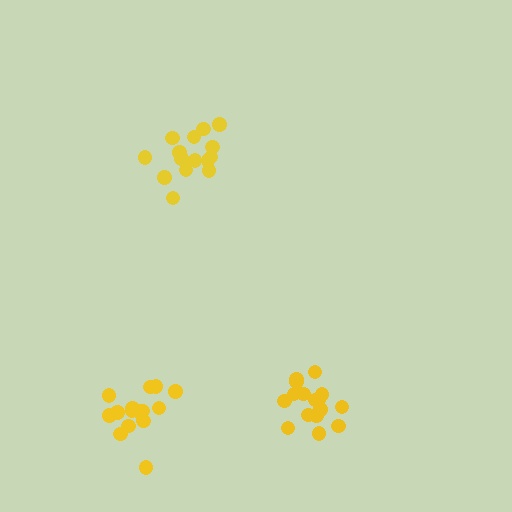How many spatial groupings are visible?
There are 3 spatial groupings.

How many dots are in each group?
Group 1: 16 dots, Group 2: 16 dots, Group 3: 17 dots (49 total).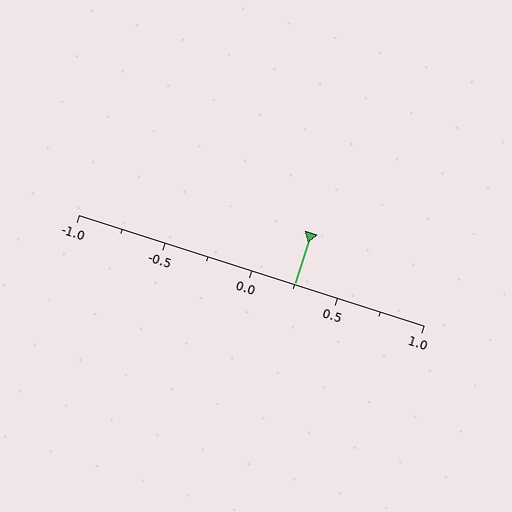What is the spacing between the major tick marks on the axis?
The major ticks are spaced 0.5 apart.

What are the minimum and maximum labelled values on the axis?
The axis runs from -1.0 to 1.0.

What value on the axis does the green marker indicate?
The marker indicates approximately 0.25.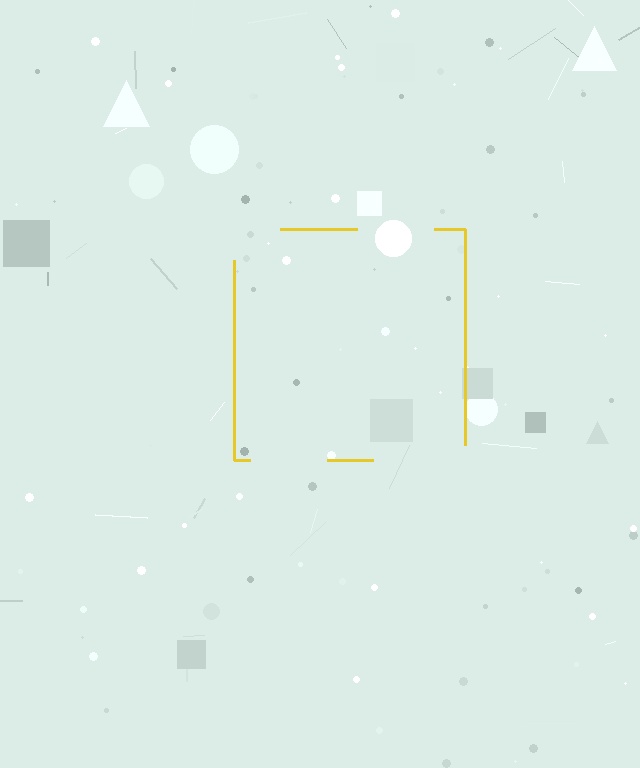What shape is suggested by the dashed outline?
The dashed outline suggests a square.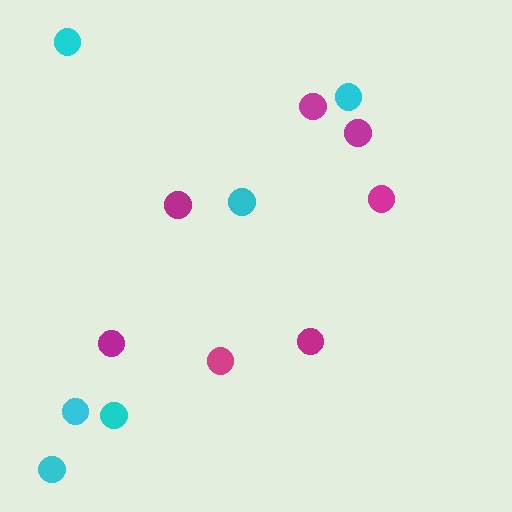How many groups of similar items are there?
There are 2 groups: one group of cyan circles (6) and one group of magenta circles (7).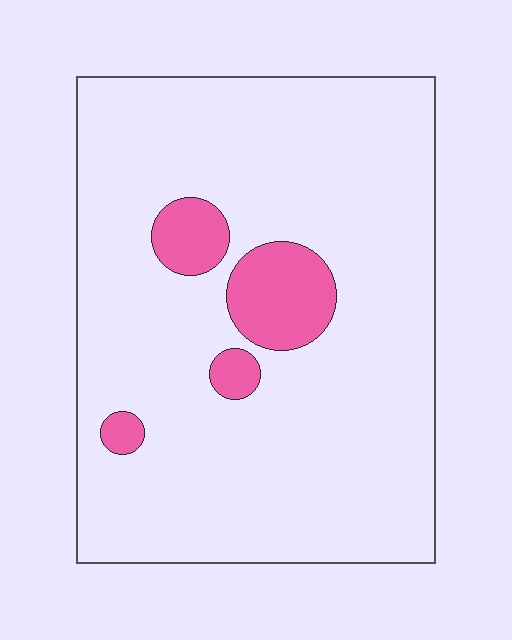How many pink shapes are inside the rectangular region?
4.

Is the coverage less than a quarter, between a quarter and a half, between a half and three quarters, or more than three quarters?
Less than a quarter.